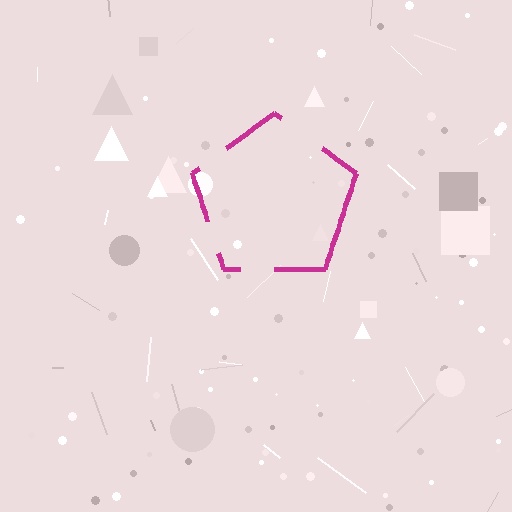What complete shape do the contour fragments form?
The contour fragments form a pentagon.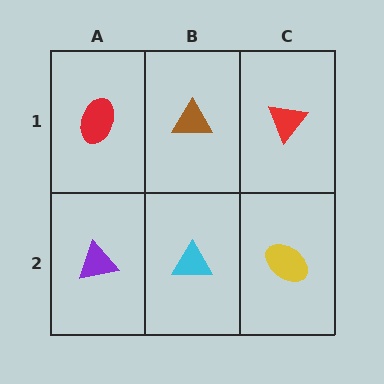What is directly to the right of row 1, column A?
A brown triangle.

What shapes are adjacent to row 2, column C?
A red triangle (row 1, column C), a cyan triangle (row 2, column B).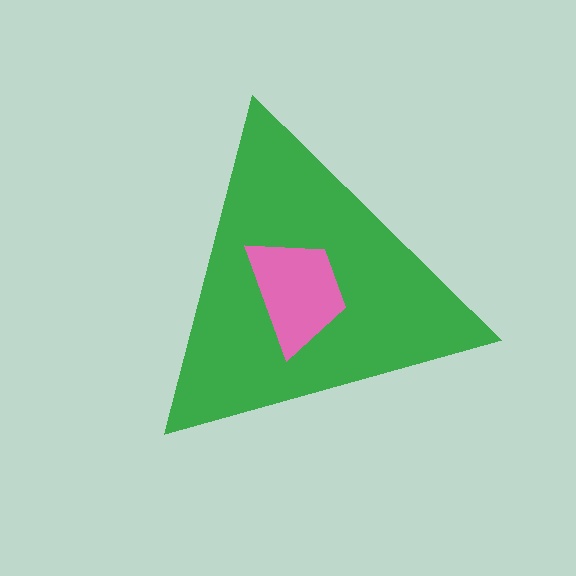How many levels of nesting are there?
2.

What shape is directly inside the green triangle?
The pink trapezoid.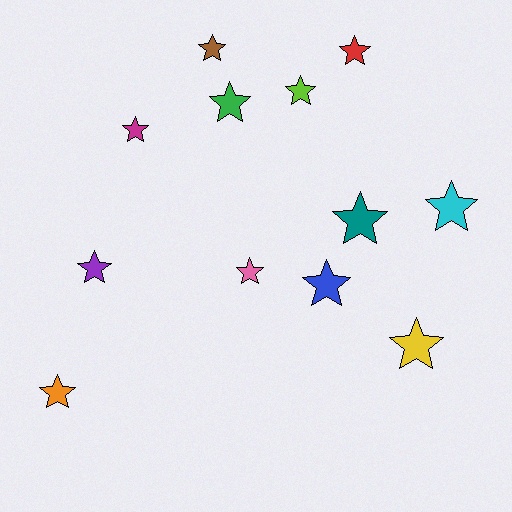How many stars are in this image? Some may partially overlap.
There are 12 stars.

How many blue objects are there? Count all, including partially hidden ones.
There is 1 blue object.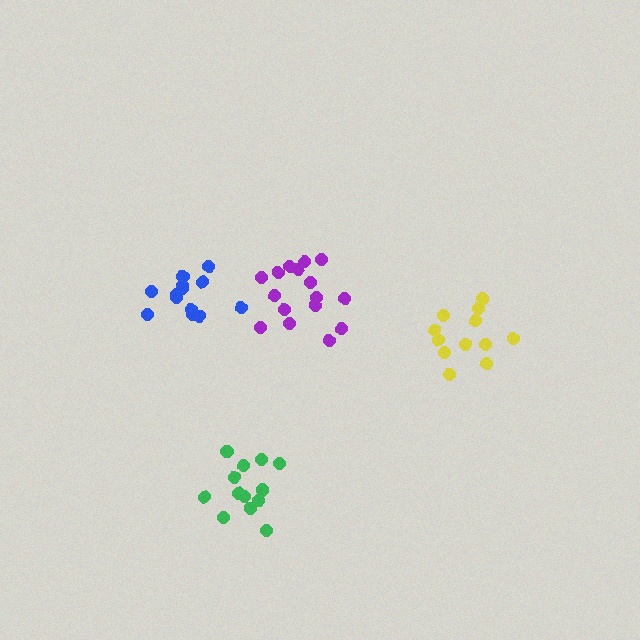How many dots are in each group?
Group 1: 13 dots, Group 2: 13 dots, Group 3: 12 dots, Group 4: 16 dots (54 total).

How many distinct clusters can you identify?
There are 4 distinct clusters.